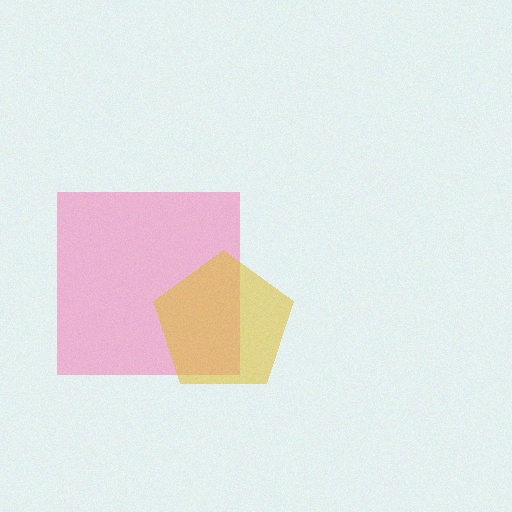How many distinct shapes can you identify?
There are 2 distinct shapes: a pink square, a yellow pentagon.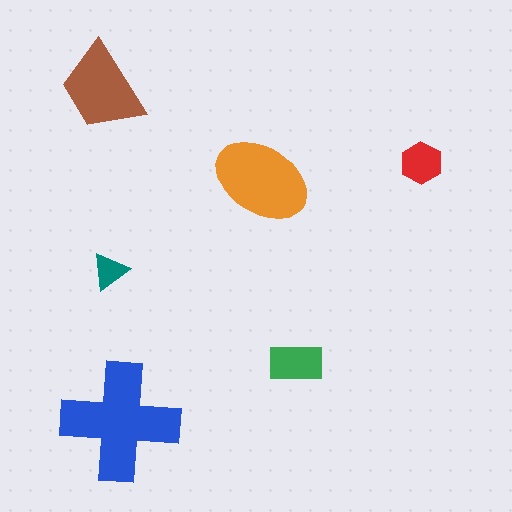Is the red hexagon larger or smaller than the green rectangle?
Smaller.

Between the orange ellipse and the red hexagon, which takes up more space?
The orange ellipse.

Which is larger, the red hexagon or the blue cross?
The blue cross.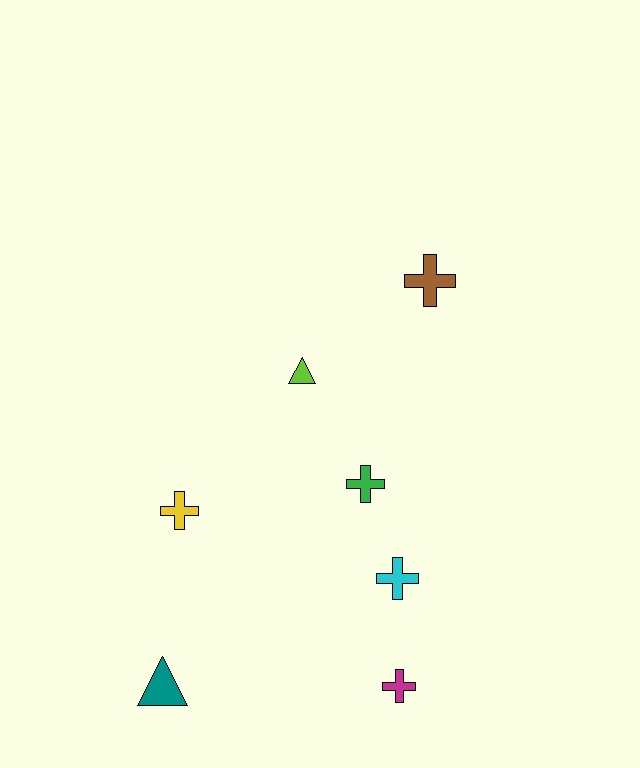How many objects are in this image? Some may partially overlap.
There are 7 objects.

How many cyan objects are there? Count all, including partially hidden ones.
There is 1 cyan object.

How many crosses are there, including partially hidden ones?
There are 5 crosses.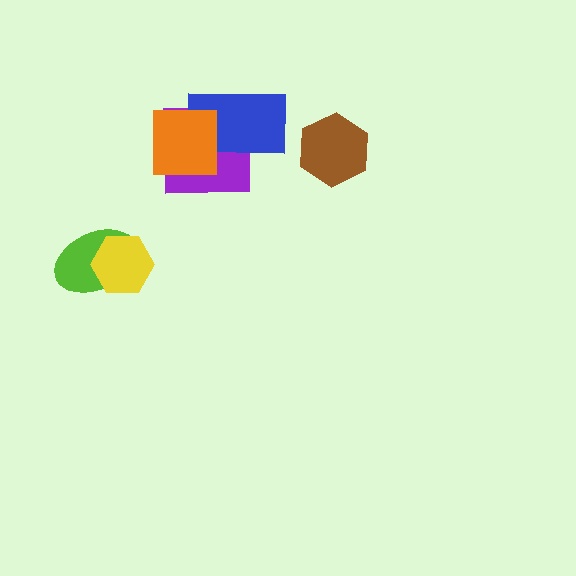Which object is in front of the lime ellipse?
The yellow hexagon is in front of the lime ellipse.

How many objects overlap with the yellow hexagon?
1 object overlaps with the yellow hexagon.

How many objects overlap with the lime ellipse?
1 object overlaps with the lime ellipse.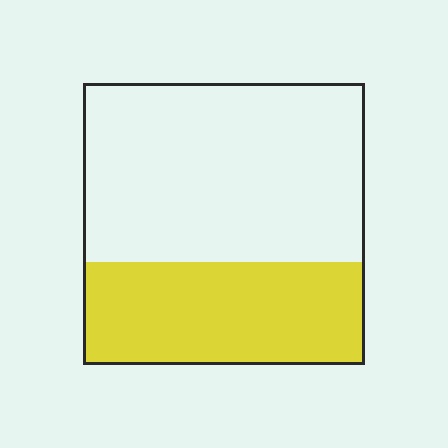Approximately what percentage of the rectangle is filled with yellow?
Approximately 35%.